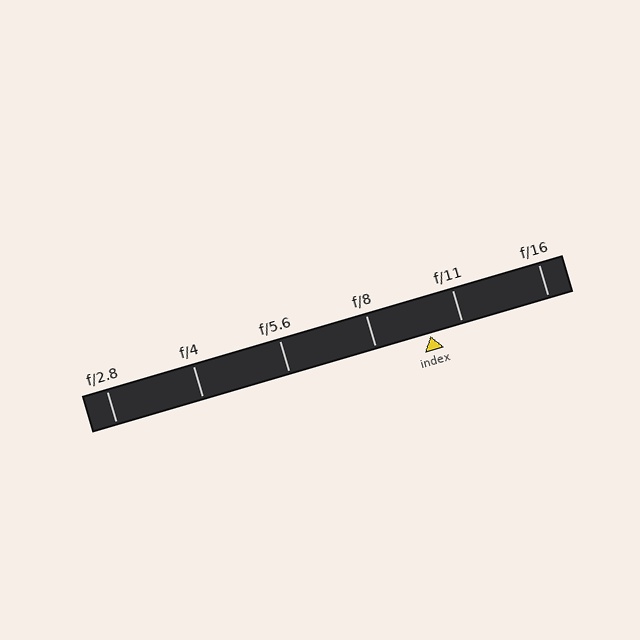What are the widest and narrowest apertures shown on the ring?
The widest aperture shown is f/2.8 and the narrowest is f/16.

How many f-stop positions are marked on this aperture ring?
There are 6 f-stop positions marked.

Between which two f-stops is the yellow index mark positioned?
The index mark is between f/8 and f/11.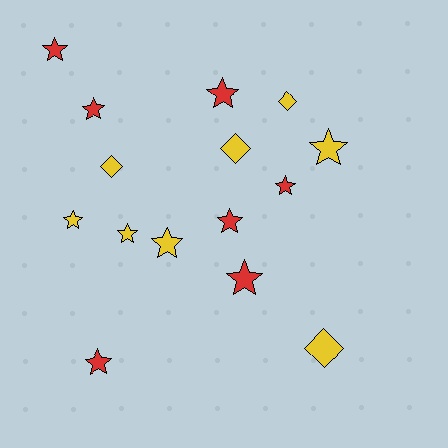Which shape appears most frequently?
Star, with 11 objects.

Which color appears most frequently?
Yellow, with 8 objects.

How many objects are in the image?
There are 15 objects.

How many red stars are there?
There are 7 red stars.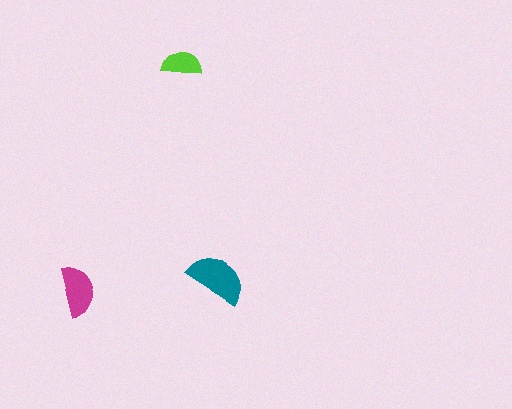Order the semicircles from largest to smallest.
the teal one, the magenta one, the lime one.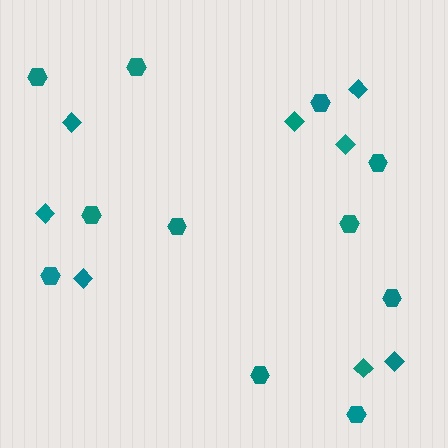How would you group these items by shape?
There are 2 groups: one group of hexagons (11) and one group of diamonds (8).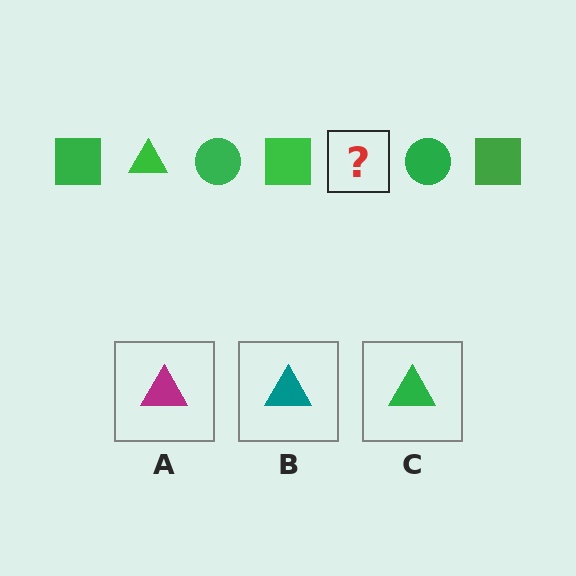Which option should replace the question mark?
Option C.